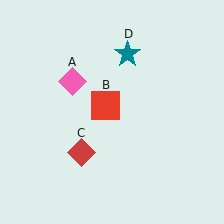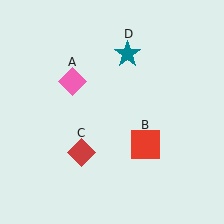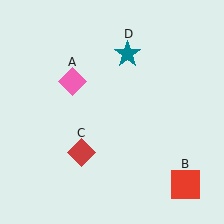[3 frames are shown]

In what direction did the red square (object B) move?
The red square (object B) moved down and to the right.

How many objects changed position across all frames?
1 object changed position: red square (object B).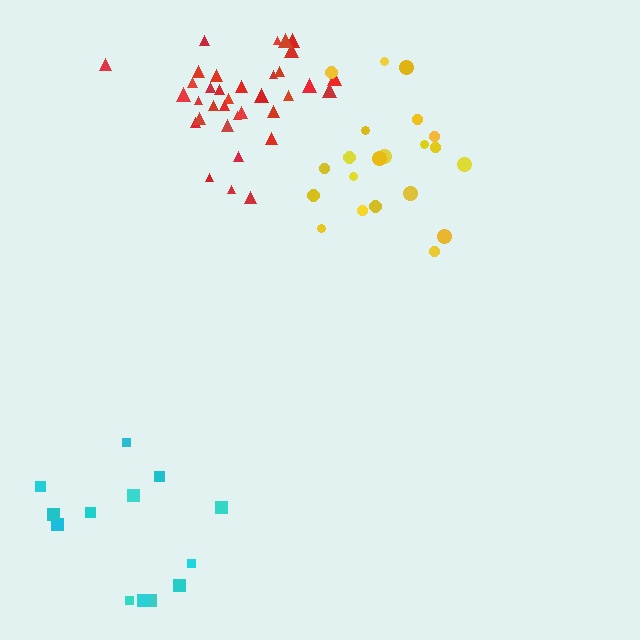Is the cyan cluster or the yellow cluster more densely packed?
Yellow.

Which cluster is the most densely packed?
Red.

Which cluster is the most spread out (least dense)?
Cyan.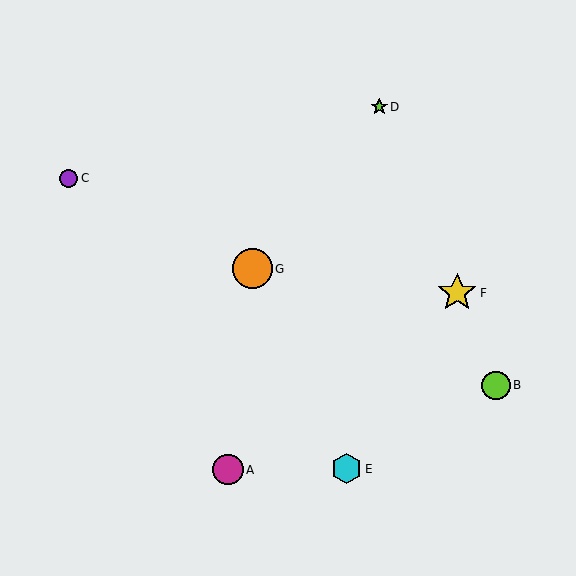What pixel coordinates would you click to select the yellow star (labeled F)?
Click at (457, 293) to select the yellow star F.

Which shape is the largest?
The orange circle (labeled G) is the largest.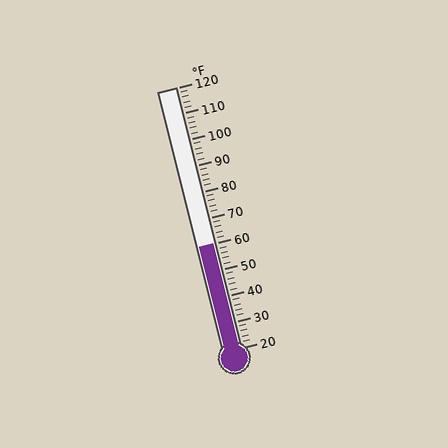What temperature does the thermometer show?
The thermometer shows approximately 60°F.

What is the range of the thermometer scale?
The thermometer scale ranges from 20°F to 120°F.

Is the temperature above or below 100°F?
The temperature is below 100°F.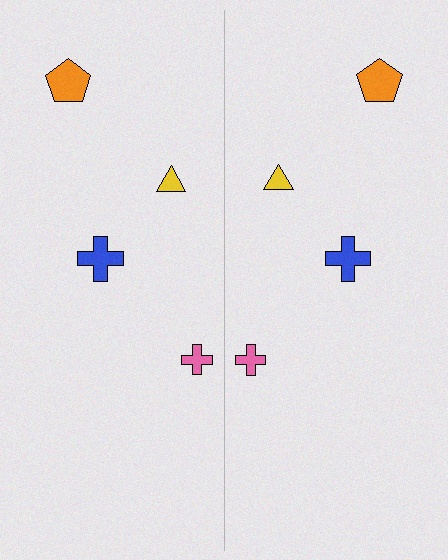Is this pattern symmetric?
Yes, this pattern has bilateral (reflection) symmetry.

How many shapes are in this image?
There are 8 shapes in this image.